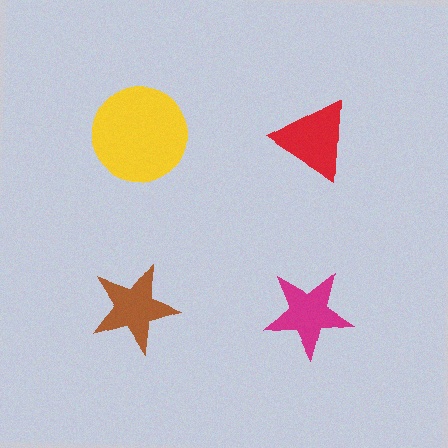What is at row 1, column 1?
A yellow circle.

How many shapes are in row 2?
2 shapes.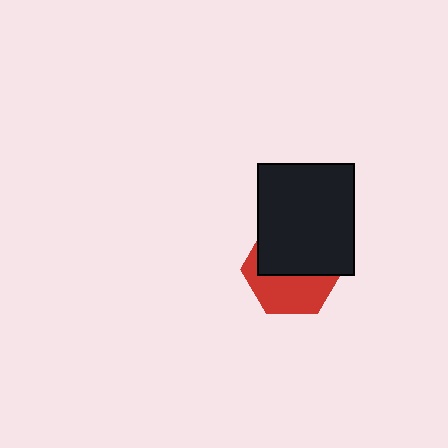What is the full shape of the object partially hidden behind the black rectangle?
The partially hidden object is a red hexagon.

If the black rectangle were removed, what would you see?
You would see the complete red hexagon.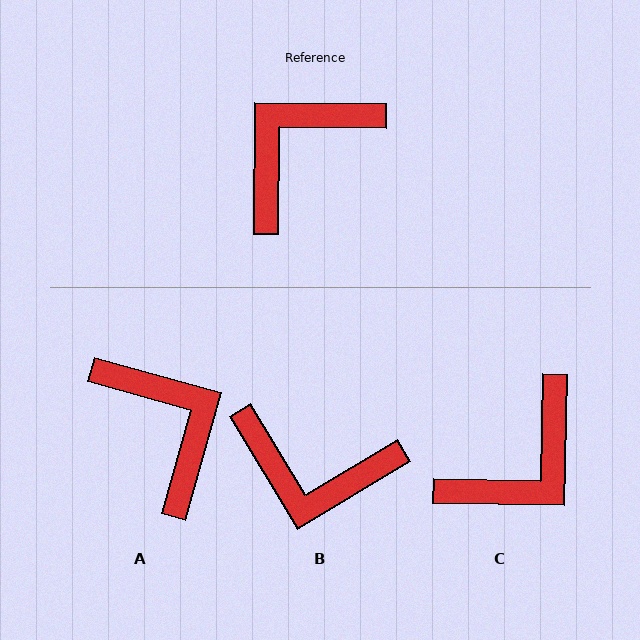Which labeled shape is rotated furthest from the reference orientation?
C, about 179 degrees away.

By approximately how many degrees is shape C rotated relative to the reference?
Approximately 179 degrees counter-clockwise.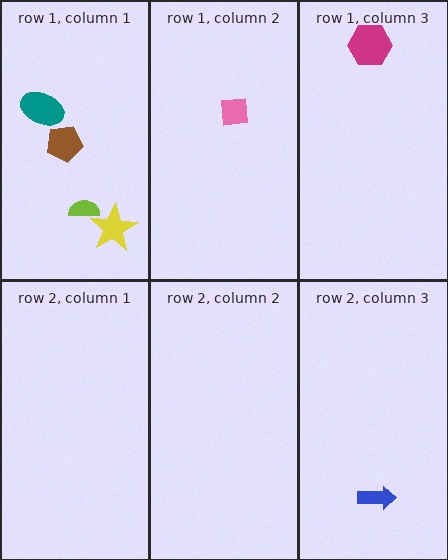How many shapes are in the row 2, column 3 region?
1.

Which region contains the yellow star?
The row 1, column 1 region.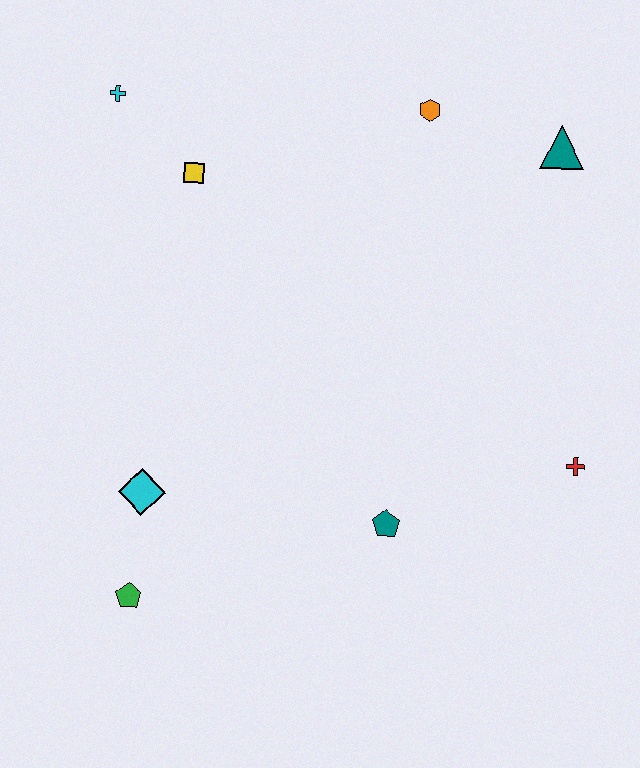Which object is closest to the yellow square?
The cyan cross is closest to the yellow square.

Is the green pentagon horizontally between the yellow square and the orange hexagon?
No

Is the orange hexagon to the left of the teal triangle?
Yes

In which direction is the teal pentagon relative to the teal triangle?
The teal pentagon is below the teal triangle.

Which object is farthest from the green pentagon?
The teal triangle is farthest from the green pentagon.